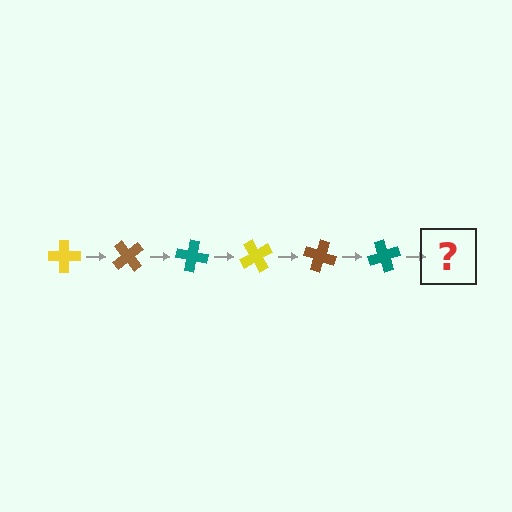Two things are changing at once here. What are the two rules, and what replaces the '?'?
The two rules are that it rotates 50 degrees each step and the color cycles through yellow, brown, and teal. The '?' should be a yellow cross, rotated 300 degrees from the start.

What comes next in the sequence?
The next element should be a yellow cross, rotated 300 degrees from the start.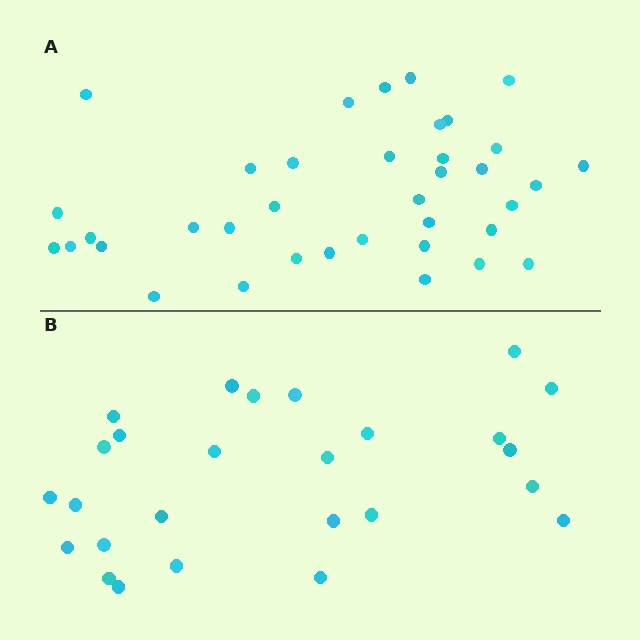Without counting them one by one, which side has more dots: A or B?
Region A (the top region) has more dots.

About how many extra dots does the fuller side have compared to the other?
Region A has roughly 12 or so more dots than region B.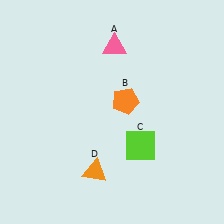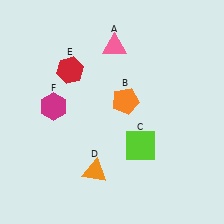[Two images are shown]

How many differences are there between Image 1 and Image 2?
There are 2 differences between the two images.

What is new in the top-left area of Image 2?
A red hexagon (E) was added in the top-left area of Image 2.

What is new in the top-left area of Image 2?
A magenta hexagon (F) was added in the top-left area of Image 2.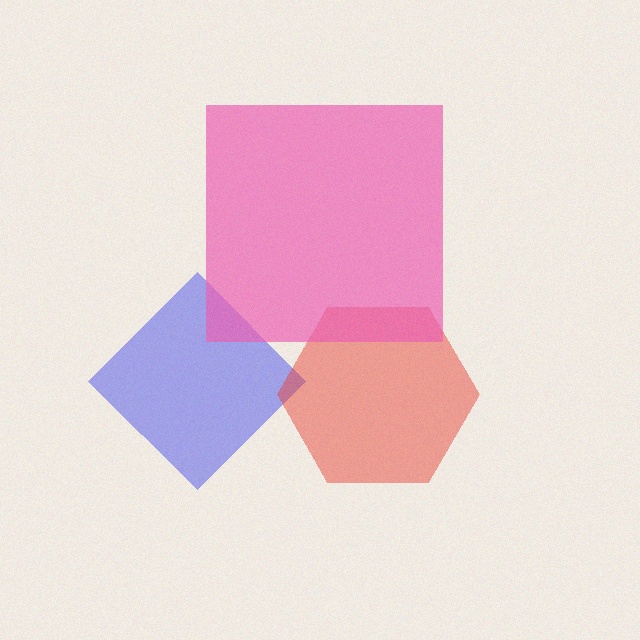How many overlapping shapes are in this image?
There are 3 overlapping shapes in the image.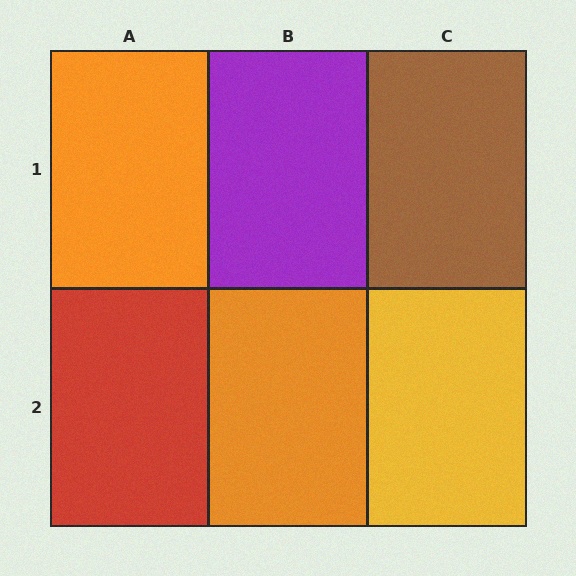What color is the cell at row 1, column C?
Brown.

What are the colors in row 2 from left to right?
Red, orange, yellow.